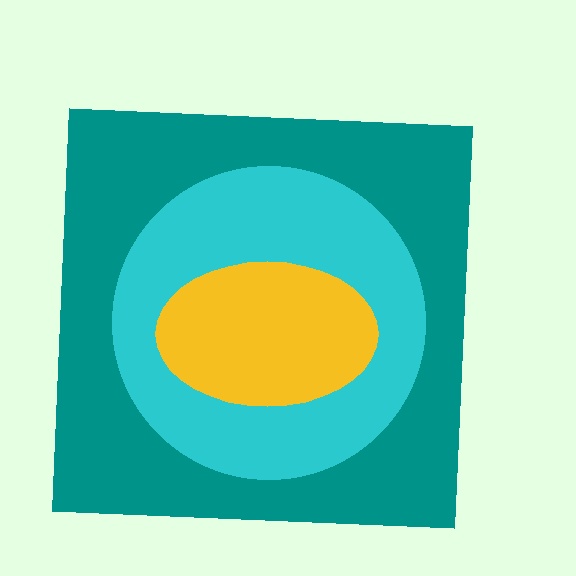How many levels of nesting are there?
3.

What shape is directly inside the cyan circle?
The yellow ellipse.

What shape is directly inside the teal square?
The cyan circle.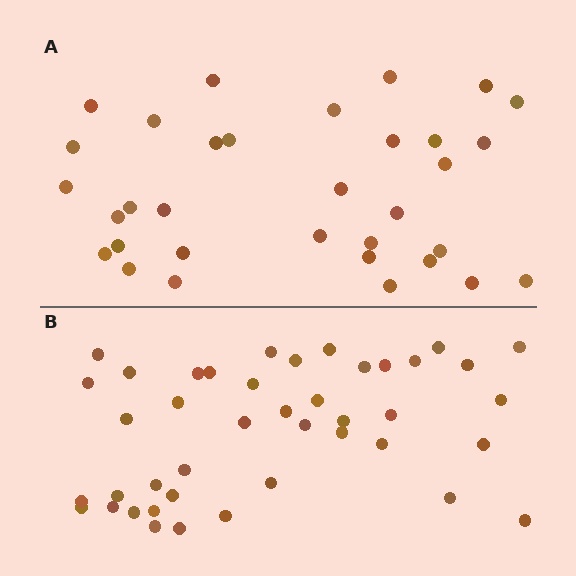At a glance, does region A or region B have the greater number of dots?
Region B (the bottom region) has more dots.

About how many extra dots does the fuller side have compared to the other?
Region B has roughly 8 or so more dots than region A.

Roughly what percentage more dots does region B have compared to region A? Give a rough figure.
About 25% more.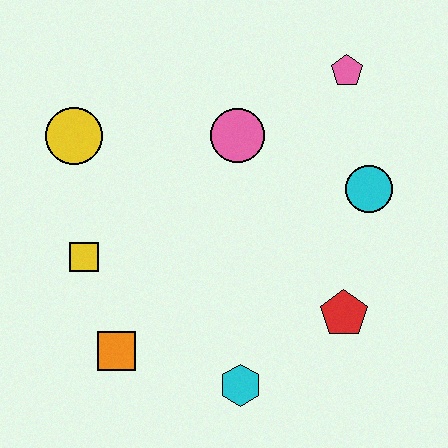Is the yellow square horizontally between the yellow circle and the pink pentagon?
Yes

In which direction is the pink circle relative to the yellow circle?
The pink circle is to the right of the yellow circle.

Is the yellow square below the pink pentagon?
Yes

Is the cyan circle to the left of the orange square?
No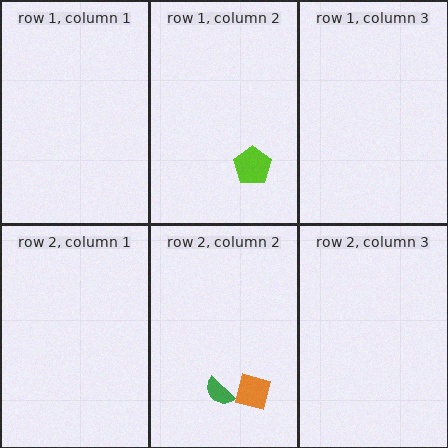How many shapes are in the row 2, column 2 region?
2.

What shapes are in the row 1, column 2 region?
The lime pentagon.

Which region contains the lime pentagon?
The row 1, column 2 region.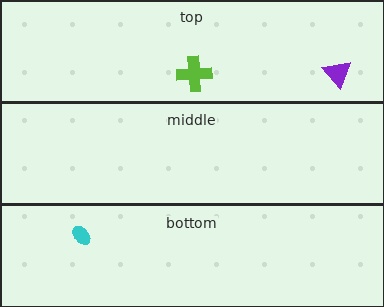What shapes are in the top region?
The purple triangle, the lime cross.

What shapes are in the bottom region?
The cyan ellipse.